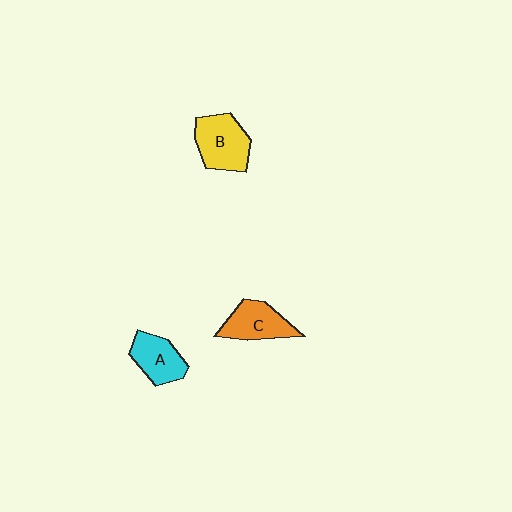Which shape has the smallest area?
Shape A (cyan).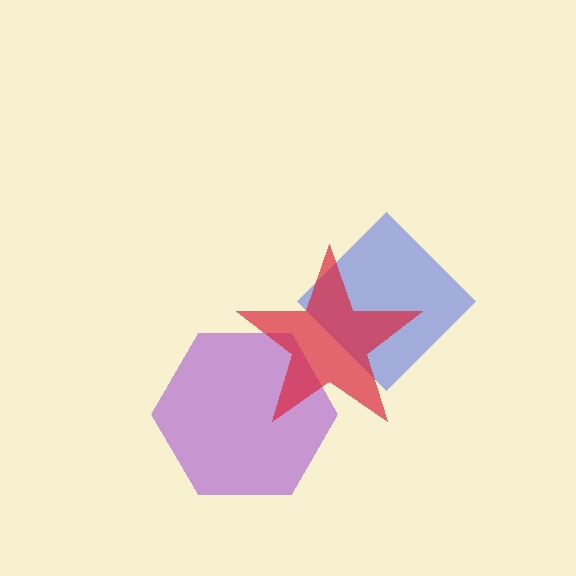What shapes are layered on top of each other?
The layered shapes are: a blue diamond, a purple hexagon, a red star.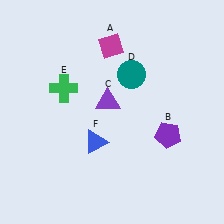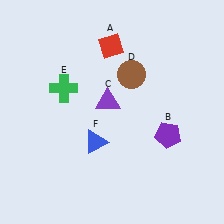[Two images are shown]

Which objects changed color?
A changed from magenta to red. D changed from teal to brown.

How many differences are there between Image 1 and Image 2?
There are 2 differences between the two images.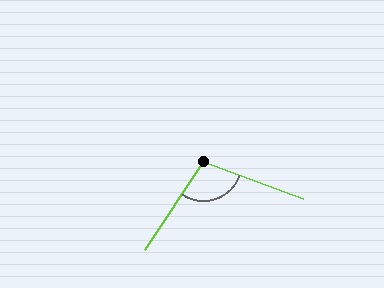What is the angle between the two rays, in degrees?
Approximately 103 degrees.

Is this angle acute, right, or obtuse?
It is obtuse.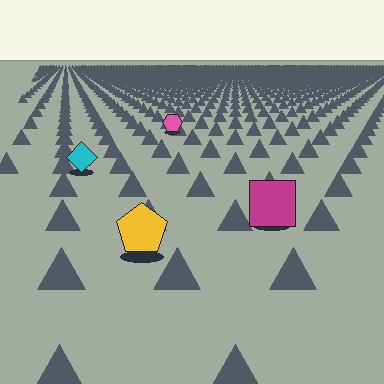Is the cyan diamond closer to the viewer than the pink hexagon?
Yes. The cyan diamond is closer — you can tell from the texture gradient: the ground texture is coarser near it.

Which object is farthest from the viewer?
The pink hexagon is farthest from the viewer. It appears smaller and the ground texture around it is denser.